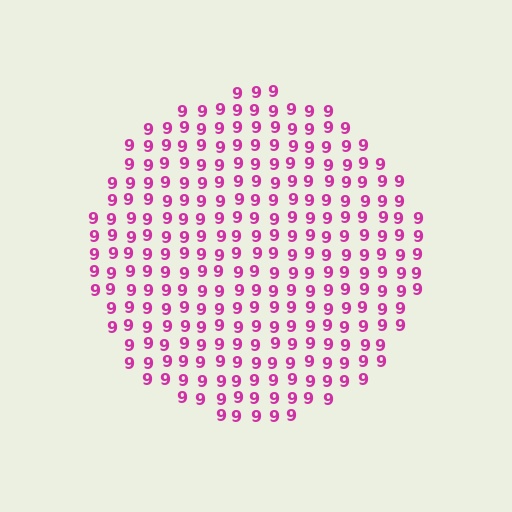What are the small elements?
The small elements are digit 9's.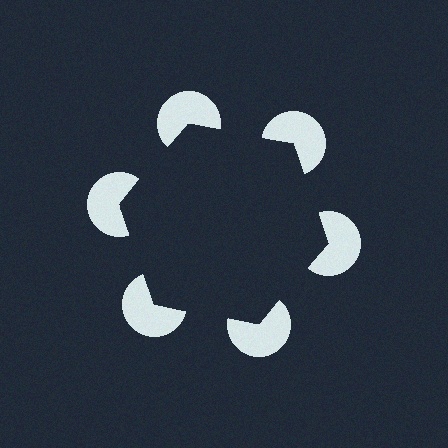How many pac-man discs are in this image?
There are 6 — one at each vertex of the illusory hexagon.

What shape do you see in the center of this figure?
An illusory hexagon — its edges are inferred from the aligned wedge cuts in the pac-man discs, not physically drawn.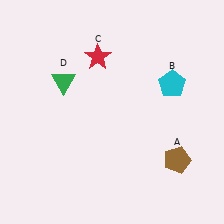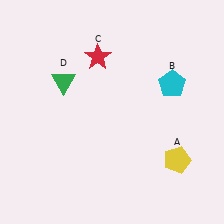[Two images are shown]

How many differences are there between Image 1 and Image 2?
There is 1 difference between the two images.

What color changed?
The pentagon (A) changed from brown in Image 1 to yellow in Image 2.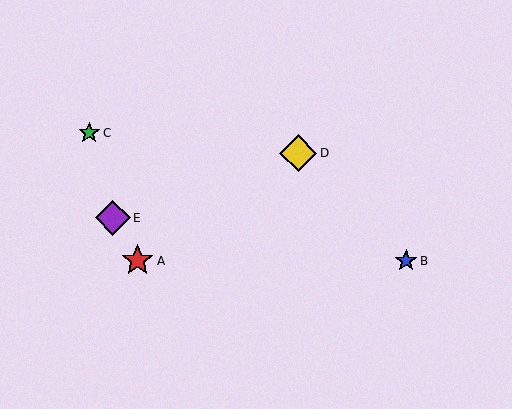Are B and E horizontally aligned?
No, B is at y≈261 and E is at y≈218.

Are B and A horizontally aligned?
Yes, both are at y≈261.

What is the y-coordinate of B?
Object B is at y≈261.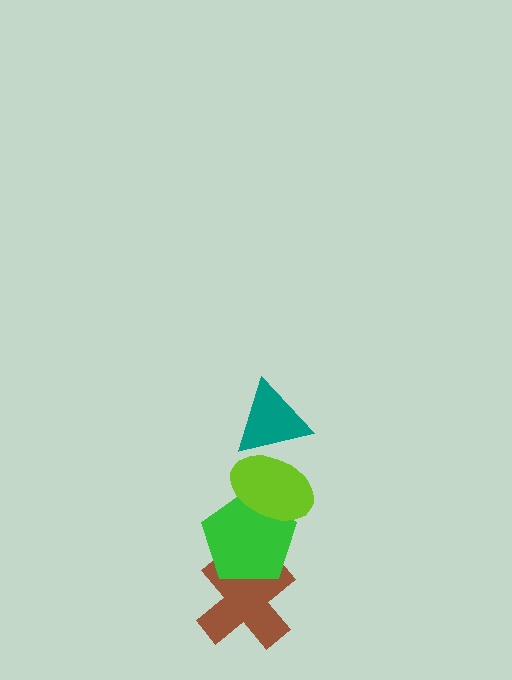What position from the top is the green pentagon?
The green pentagon is 3rd from the top.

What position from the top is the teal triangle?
The teal triangle is 1st from the top.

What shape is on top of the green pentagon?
The lime ellipse is on top of the green pentagon.